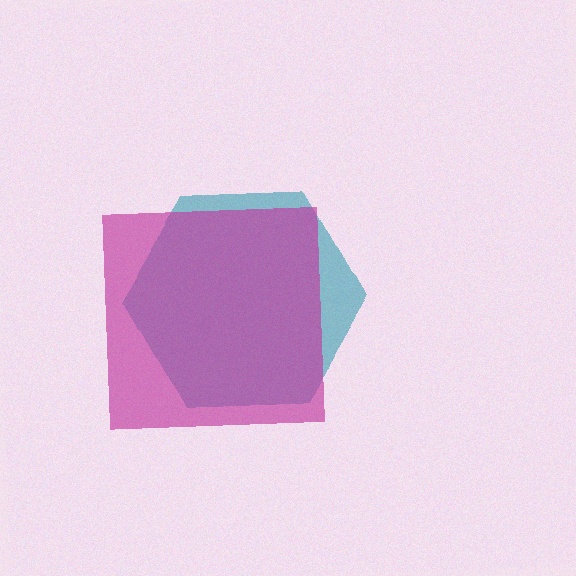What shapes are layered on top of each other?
The layered shapes are: a teal hexagon, a magenta square.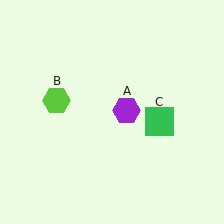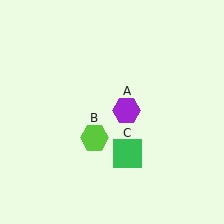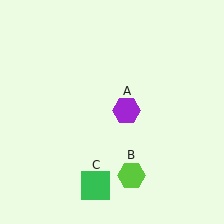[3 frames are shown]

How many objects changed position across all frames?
2 objects changed position: lime hexagon (object B), green square (object C).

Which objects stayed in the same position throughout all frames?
Purple hexagon (object A) remained stationary.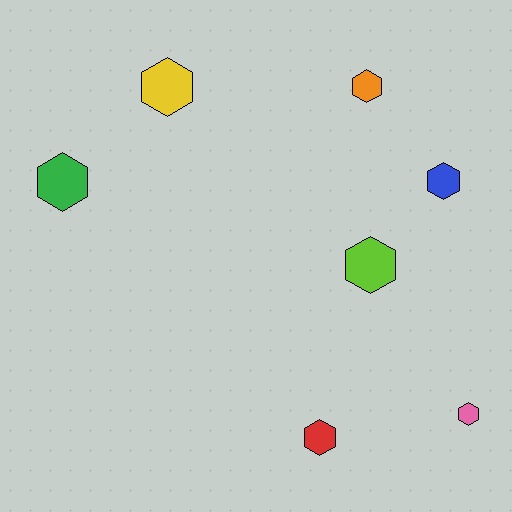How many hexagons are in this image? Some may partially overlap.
There are 7 hexagons.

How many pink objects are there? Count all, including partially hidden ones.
There is 1 pink object.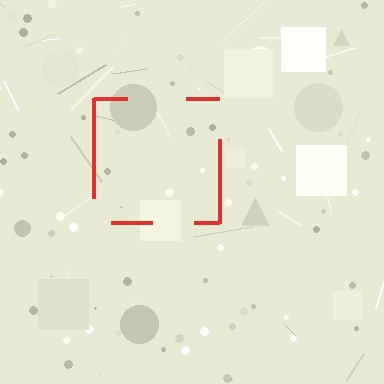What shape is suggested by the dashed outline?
The dashed outline suggests a square.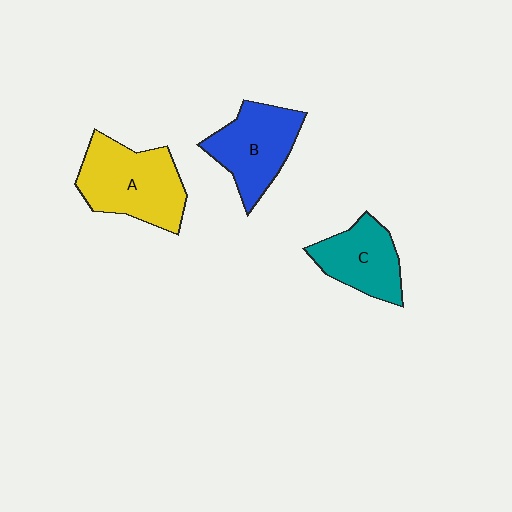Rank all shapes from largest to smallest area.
From largest to smallest: A (yellow), B (blue), C (teal).